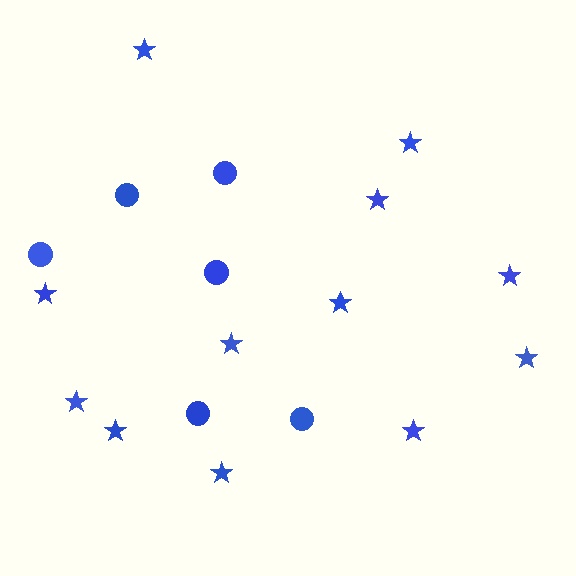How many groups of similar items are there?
There are 2 groups: one group of circles (6) and one group of stars (12).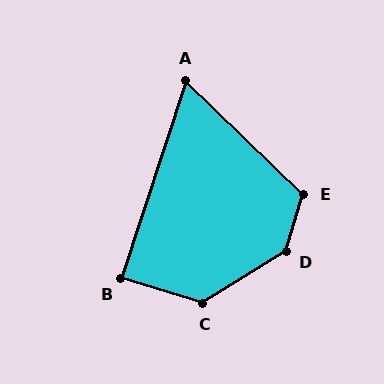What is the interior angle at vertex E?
Approximately 117 degrees (obtuse).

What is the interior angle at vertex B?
Approximately 89 degrees (approximately right).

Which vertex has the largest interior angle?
D, at approximately 138 degrees.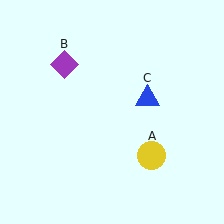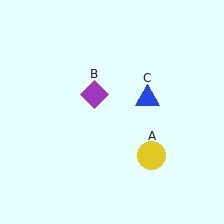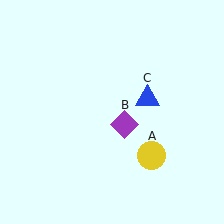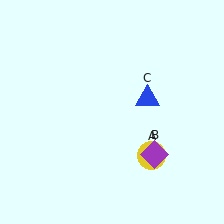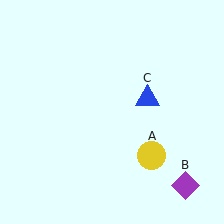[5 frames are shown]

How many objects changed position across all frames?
1 object changed position: purple diamond (object B).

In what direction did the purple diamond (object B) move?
The purple diamond (object B) moved down and to the right.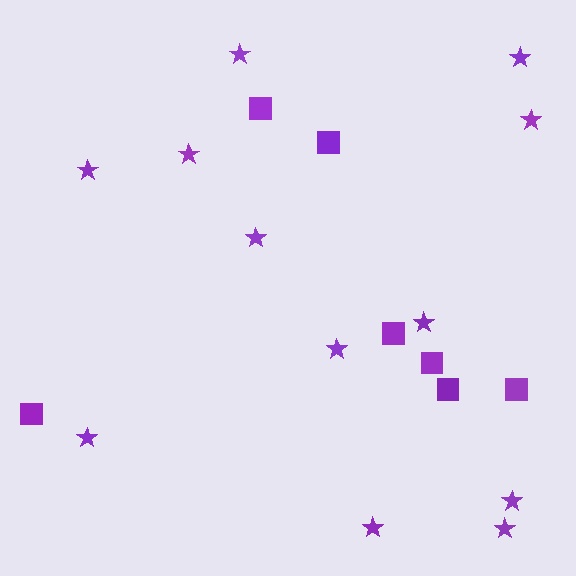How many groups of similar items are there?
There are 2 groups: one group of stars (12) and one group of squares (7).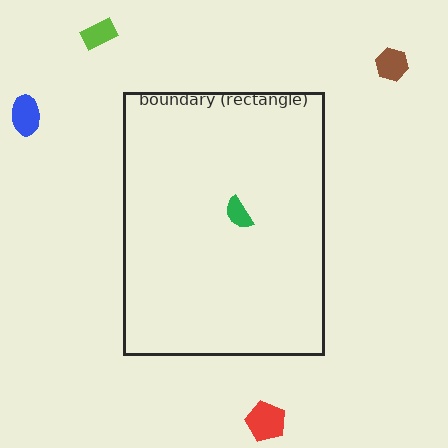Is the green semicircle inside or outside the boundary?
Inside.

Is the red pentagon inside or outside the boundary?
Outside.